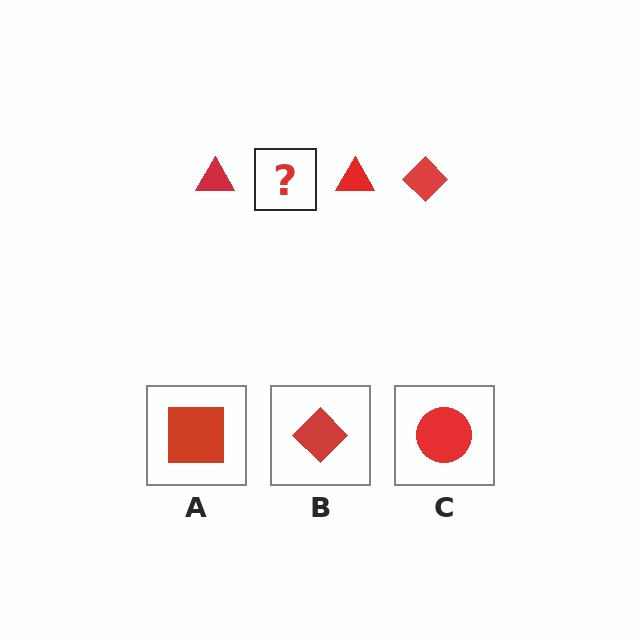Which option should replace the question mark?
Option B.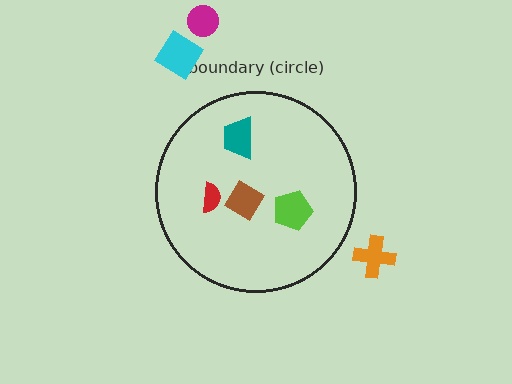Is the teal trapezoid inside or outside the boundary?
Inside.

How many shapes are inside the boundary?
4 inside, 3 outside.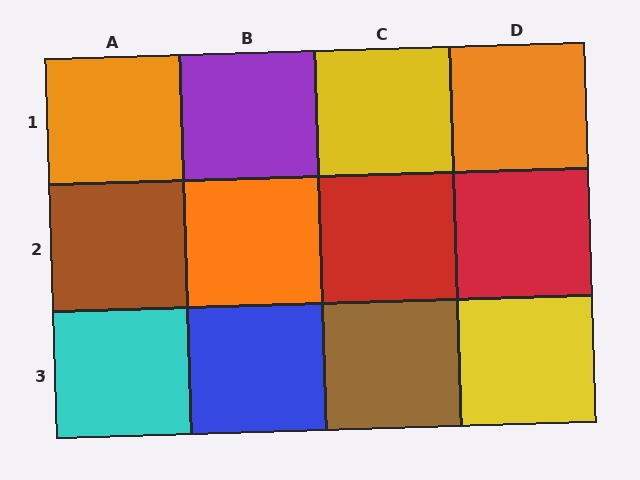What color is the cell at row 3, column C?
Brown.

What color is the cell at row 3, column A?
Cyan.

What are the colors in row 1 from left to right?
Orange, purple, yellow, orange.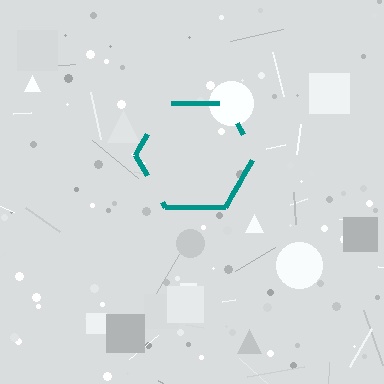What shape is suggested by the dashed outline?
The dashed outline suggests a hexagon.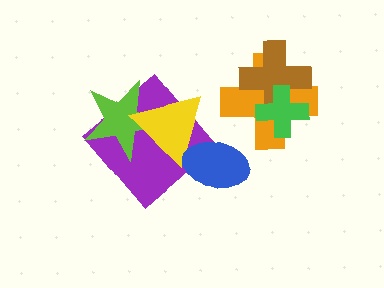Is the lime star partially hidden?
Yes, it is partially covered by another shape.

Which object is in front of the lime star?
The yellow triangle is in front of the lime star.